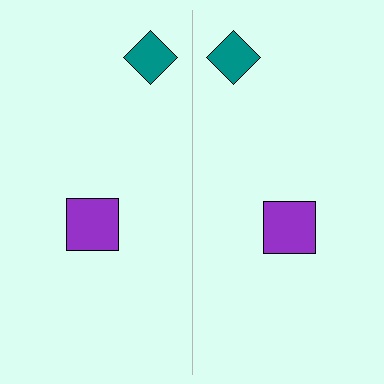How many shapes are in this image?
There are 4 shapes in this image.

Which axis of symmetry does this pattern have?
The pattern has a vertical axis of symmetry running through the center of the image.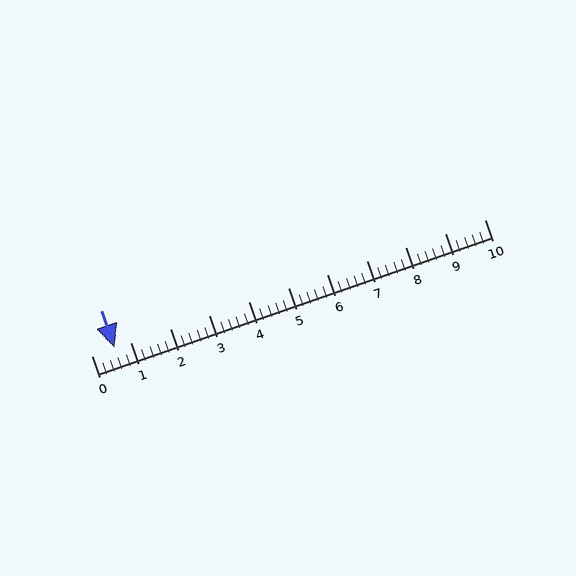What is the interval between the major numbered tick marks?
The major tick marks are spaced 1 units apart.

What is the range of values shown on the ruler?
The ruler shows values from 0 to 10.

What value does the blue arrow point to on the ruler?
The blue arrow points to approximately 0.6.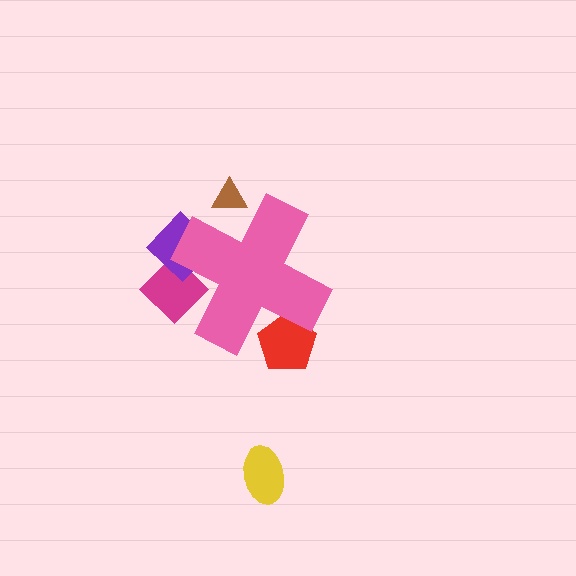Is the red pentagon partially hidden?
Yes, the red pentagon is partially hidden behind the pink cross.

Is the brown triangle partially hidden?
Yes, the brown triangle is partially hidden behind the pink cross.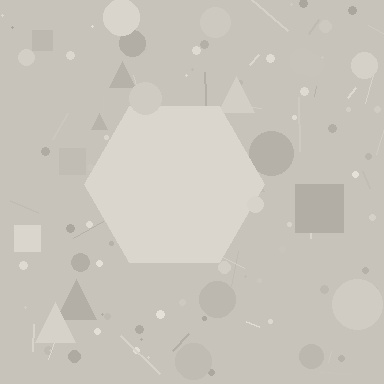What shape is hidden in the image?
A hexagon is hidden in the image.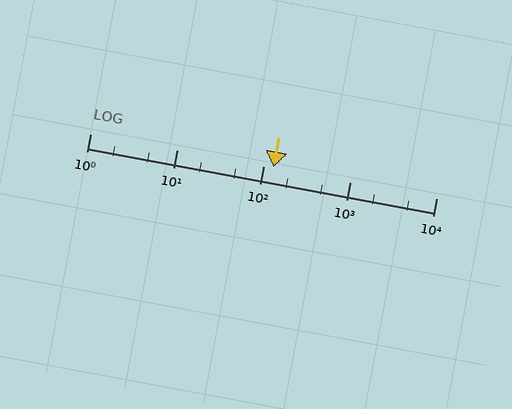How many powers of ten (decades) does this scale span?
The scale spans 4 decades, from 1 to 10000.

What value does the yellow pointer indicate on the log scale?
The pointer indicates approximately 130.